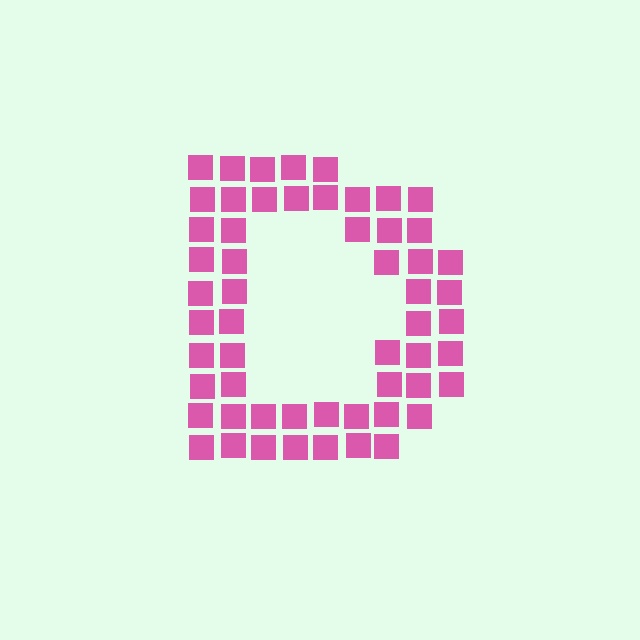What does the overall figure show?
The overall figure shows the letter D.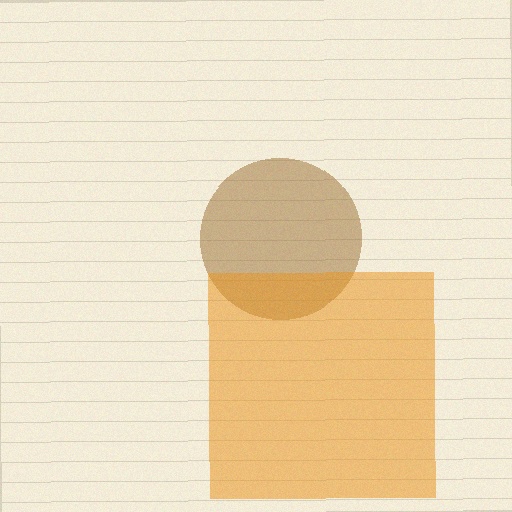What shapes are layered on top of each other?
The layered shapes are: a brown circle, an orange square.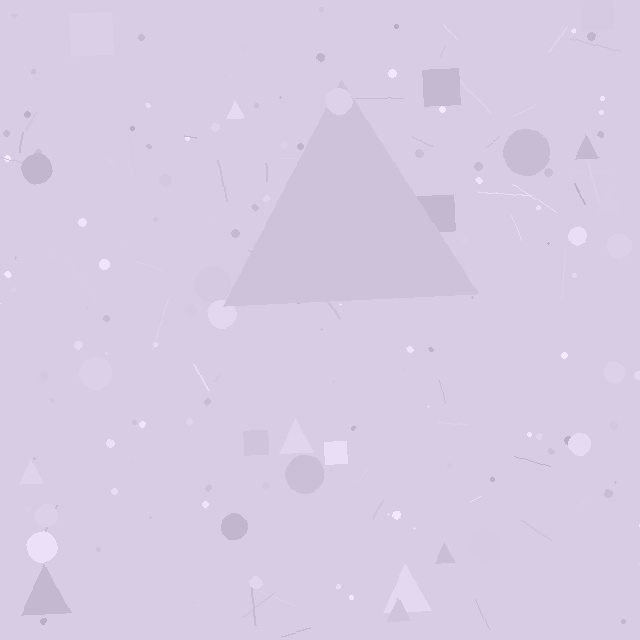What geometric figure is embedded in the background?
A triangle is embedded in the background.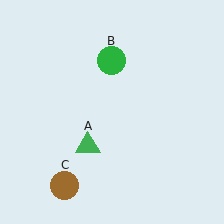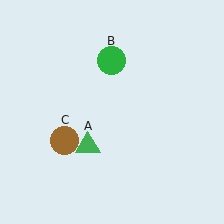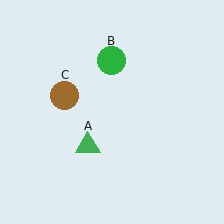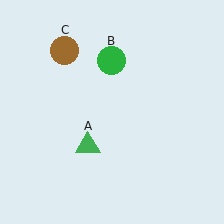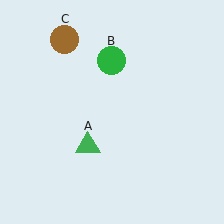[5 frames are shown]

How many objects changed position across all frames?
1 object changed position: brown circle (object C).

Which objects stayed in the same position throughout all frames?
Green triangle (object A) and green circle (object B) remained stationary.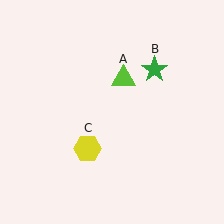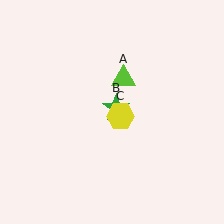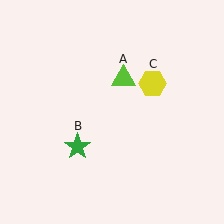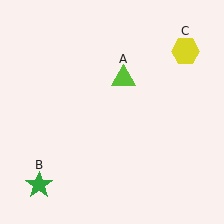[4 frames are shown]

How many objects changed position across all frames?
2 objects changed position: green star (object B), yellow hexagon (object C).